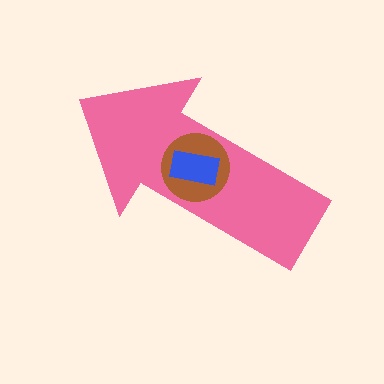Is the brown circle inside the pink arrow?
Yes.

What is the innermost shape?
The blue rectangle.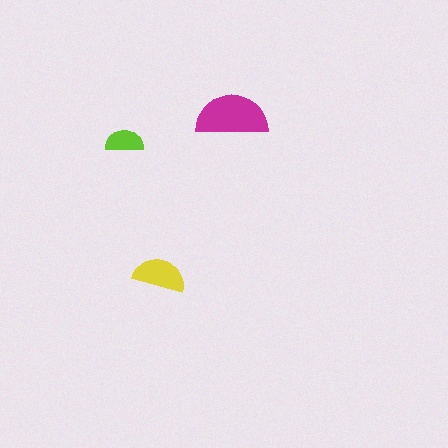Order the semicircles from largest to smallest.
the magenta one, the yellow one, the lime one.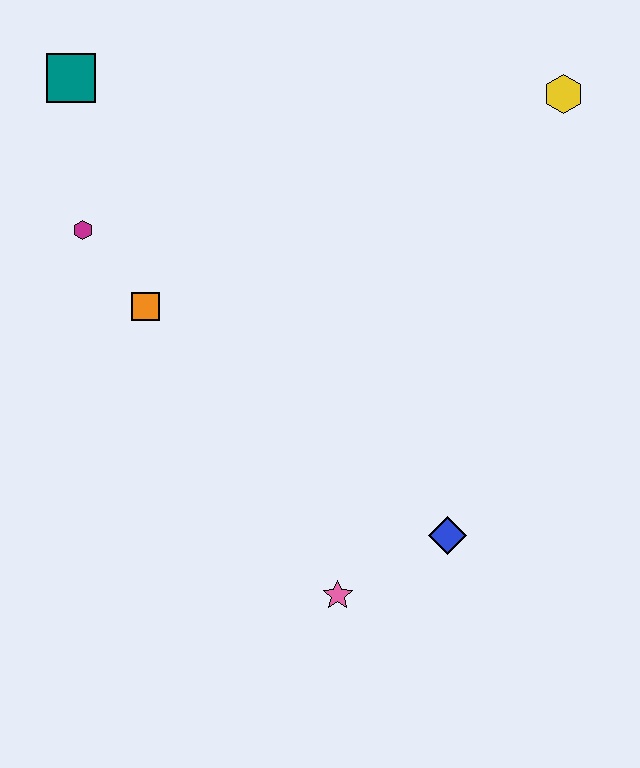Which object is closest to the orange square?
The magenta hexagon is closest to the orange square.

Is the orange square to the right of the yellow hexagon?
No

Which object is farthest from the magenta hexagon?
The yellow hexagon is farthest from the magenta hexagon.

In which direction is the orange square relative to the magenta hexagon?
The orange square is below the magenta hexagon.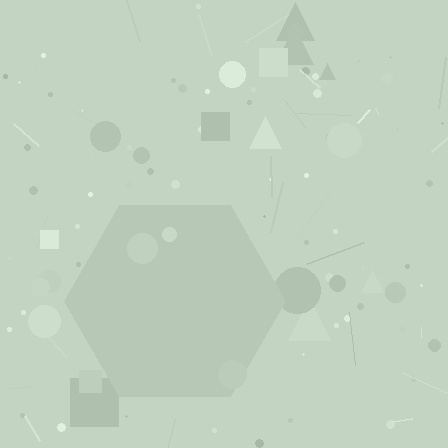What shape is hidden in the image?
A hexagon is hidden in the image.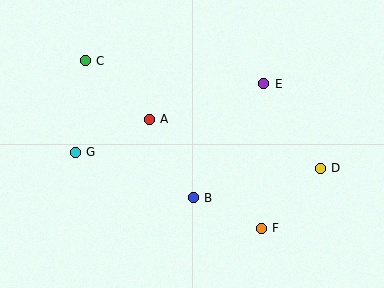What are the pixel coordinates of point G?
Point G is at (75, 152).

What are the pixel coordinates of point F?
Point F is at (261, 228).